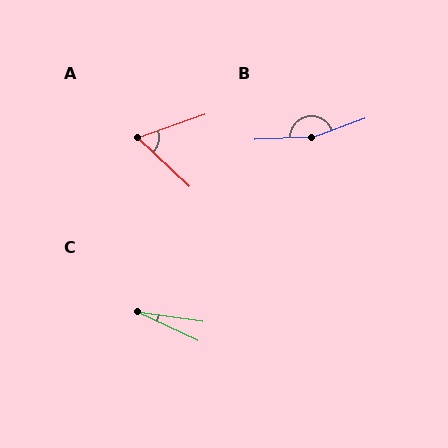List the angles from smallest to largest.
C (17°), A (63°), B (163°).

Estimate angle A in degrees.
Approximately 63 degrees.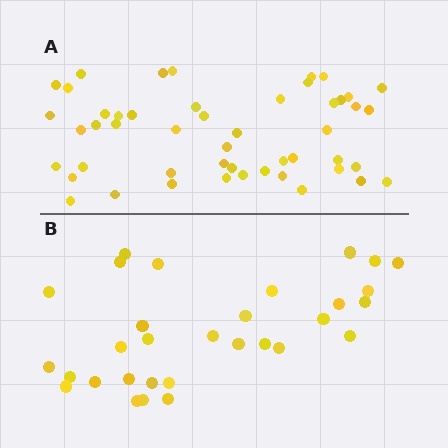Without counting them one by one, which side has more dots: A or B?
Region A (the top region) has more dots.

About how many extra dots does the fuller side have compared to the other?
Region A has approximately 20 more dots than region B.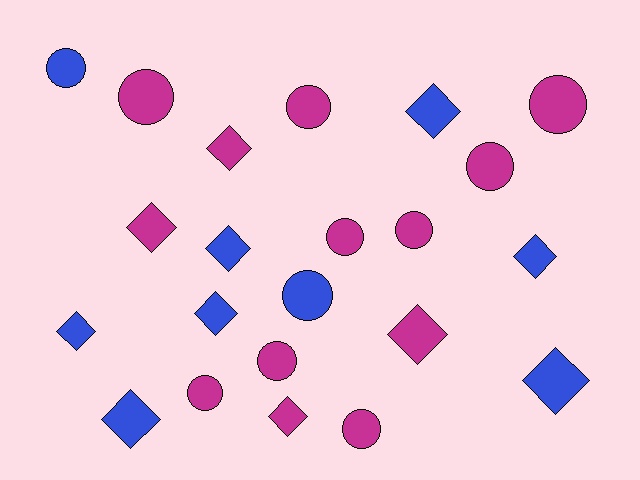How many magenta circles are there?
There are 9 magenta circles.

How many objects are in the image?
There are 22 objects.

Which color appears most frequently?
Magenta, with 13 objects.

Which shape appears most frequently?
Diamond, with 11 objects.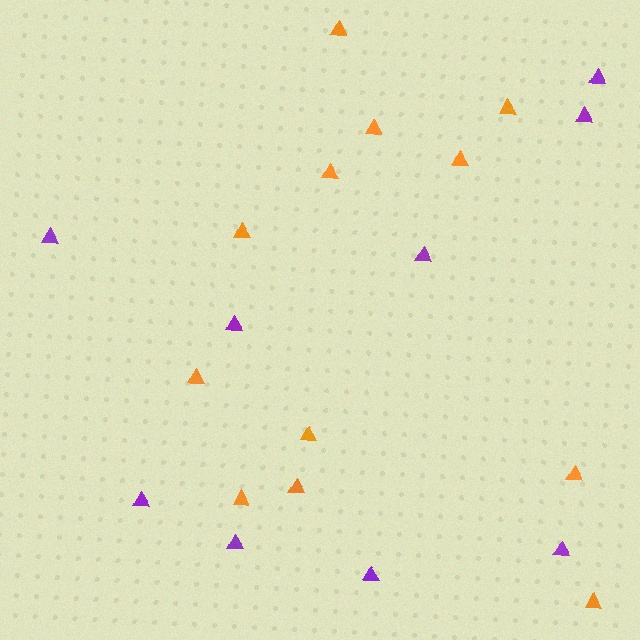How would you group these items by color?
There are 2 groups: one group of purple triangles (9) and one group of orange triangles (12).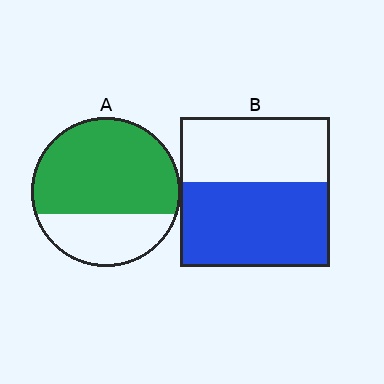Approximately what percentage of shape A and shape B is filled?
A is approximately 70% and B is approximately 55%.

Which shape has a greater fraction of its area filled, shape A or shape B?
Shape A.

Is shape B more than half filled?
Yes.